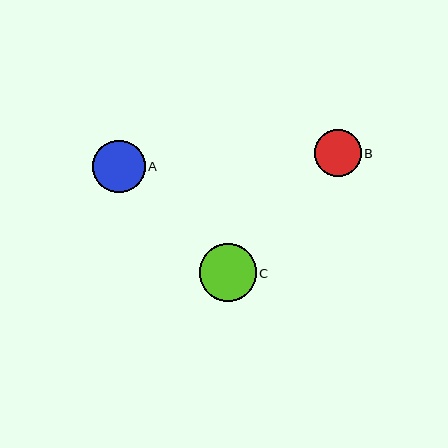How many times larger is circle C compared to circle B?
Circle C is approximately 1.2 times the size of circle B.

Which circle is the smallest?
Circle B is the smallest with a size of approximately 47 pixels.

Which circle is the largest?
Circle C is the largest with a size of approximately 57 pixels.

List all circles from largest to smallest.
From largest to smallest: C, A, B.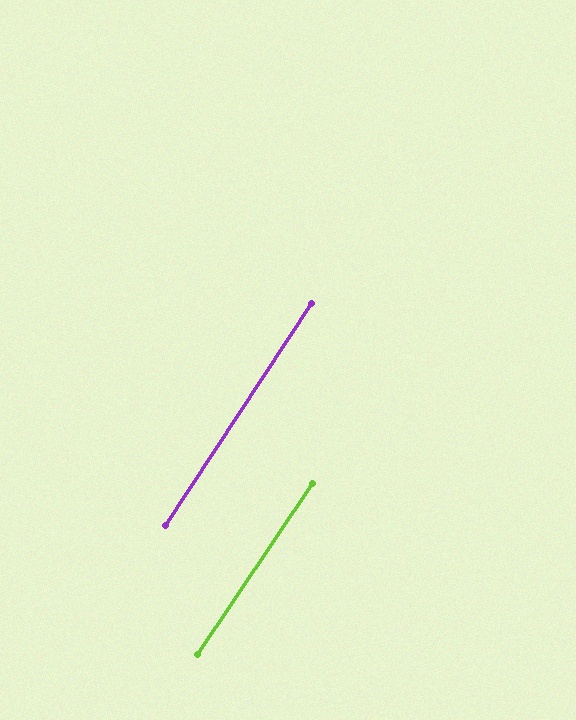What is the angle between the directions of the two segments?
Approximately 0 degrees.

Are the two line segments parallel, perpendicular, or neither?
Parallel — their directions differ by only 0.4°.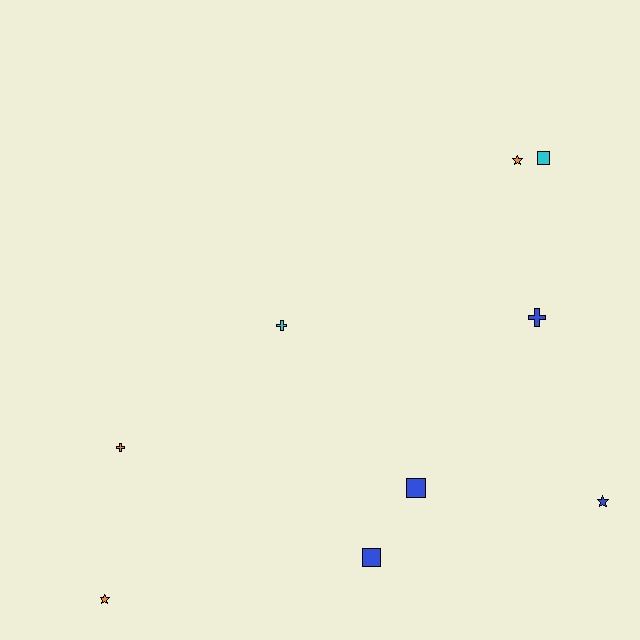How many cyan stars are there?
There are no cyan stars.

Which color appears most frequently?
Blue, with 4 objects.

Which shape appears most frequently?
Square, with 3 objects.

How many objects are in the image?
There are 9 objects.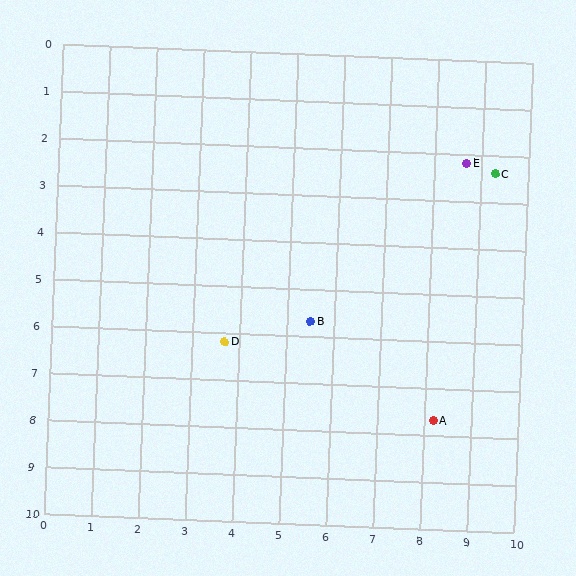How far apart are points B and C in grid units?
Points B and C are about 5.0 grid units apart.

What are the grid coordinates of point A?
Point A is at approximately (8.2, 7.7).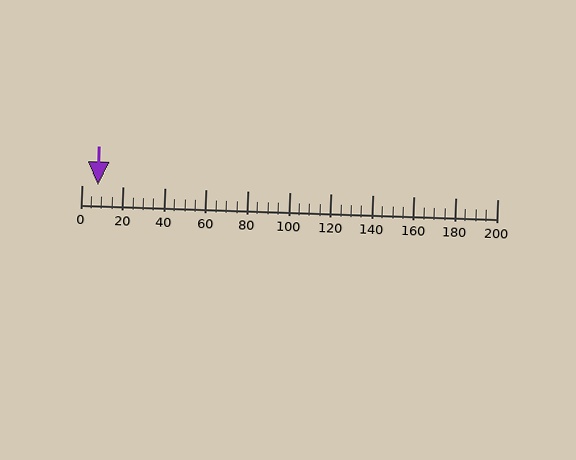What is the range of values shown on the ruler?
The ruler shows values from 0 to 200.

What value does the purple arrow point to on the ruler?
The purple arrow points to approximately 8.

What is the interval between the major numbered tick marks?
The major tick marks are spaced 20 units apart.